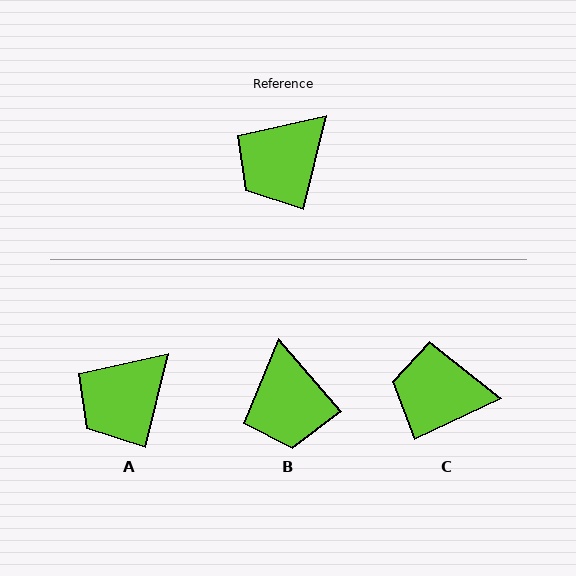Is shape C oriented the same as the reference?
No, it is off by about 51 degrees.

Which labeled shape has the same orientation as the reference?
A.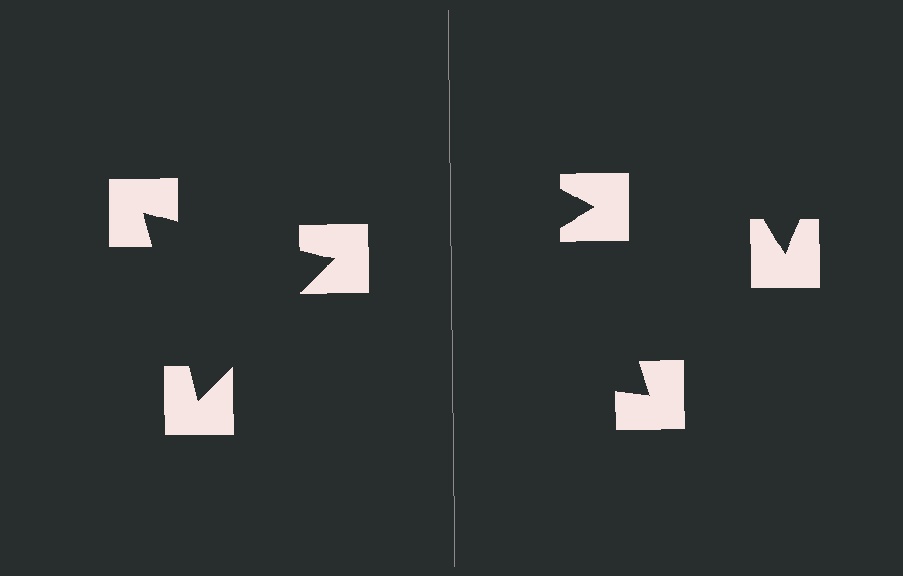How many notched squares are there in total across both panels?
6 — 3 on each side.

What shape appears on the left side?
An illusory triangle.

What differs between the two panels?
The notched squares are positioned identically on both sides; only the wedge orientations differ. On the left they align to a triangle; on the right they are misaligned.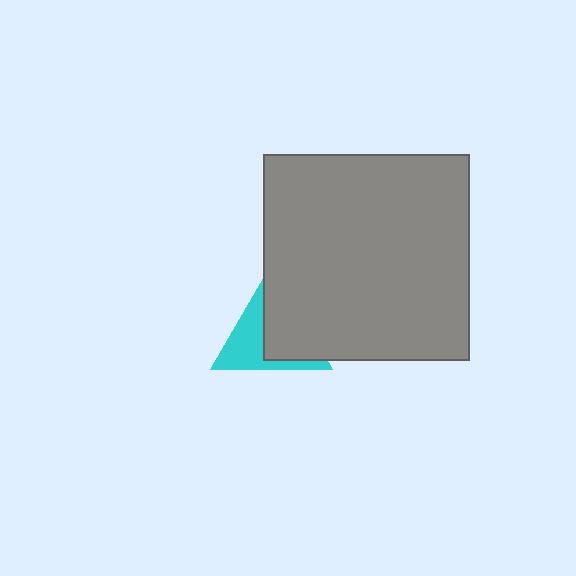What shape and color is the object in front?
The object in front is a gray square.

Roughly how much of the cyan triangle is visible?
About half of it is visible (roughly 46%).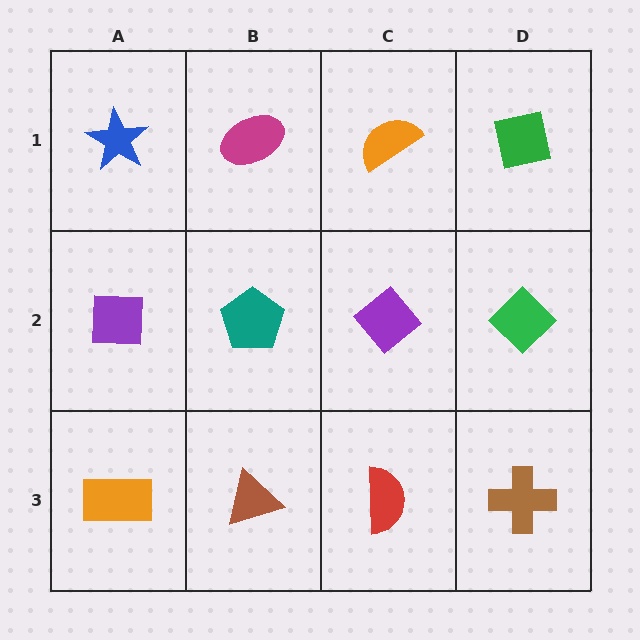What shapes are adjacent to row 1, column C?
A purple diamond (row 2, column C), a magenta ellipse (row 1, column B), a green square (row 1, column D).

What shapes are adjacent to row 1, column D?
A green diamond (row 2, column D), an orange semicircle (row 1, column C).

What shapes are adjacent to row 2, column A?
A blue star (row 1, column A), an orange rectangle (row 3, column A), a teal pentagon (row 2, column B).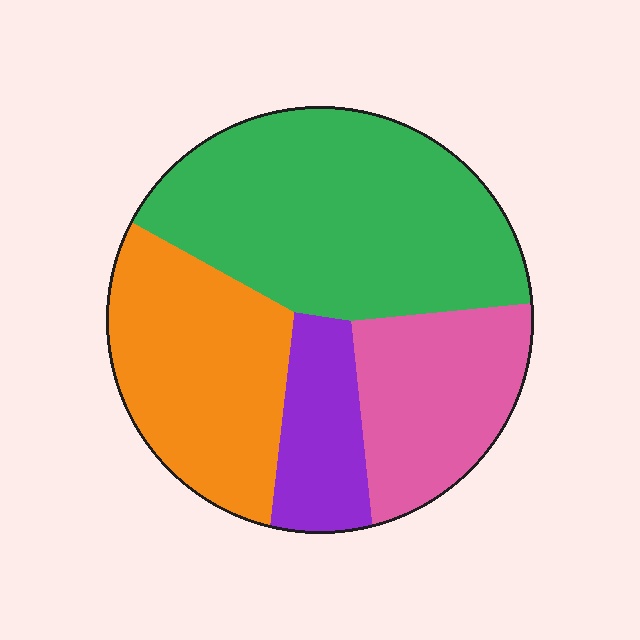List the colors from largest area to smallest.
From largest to smallest: green, orange, pink, purple.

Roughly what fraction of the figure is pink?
Pink covers 20% of the figure.